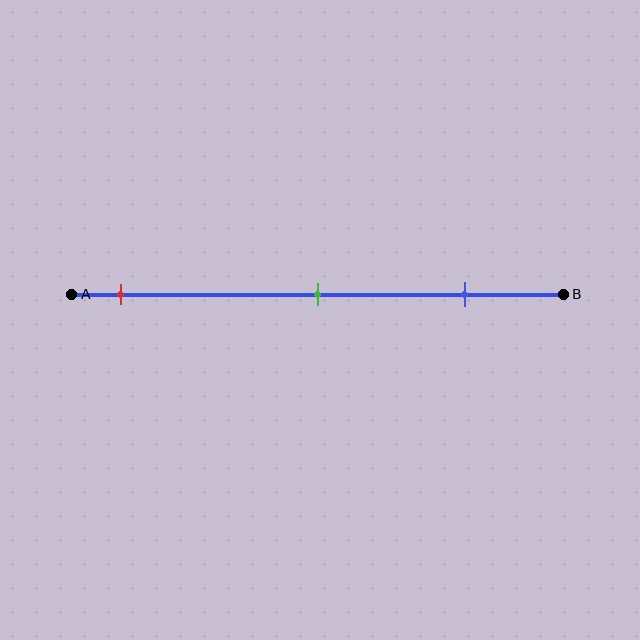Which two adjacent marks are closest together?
The green and blue marks are the closest adjacent pair.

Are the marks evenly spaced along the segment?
Yes, the marks are approximately evenly spaced.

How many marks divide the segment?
There are 3 marks dividing the segment.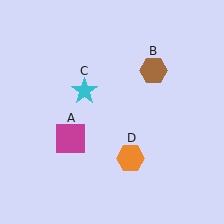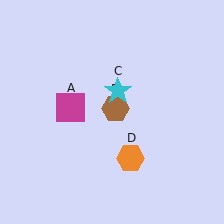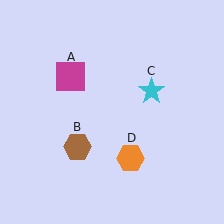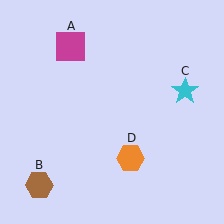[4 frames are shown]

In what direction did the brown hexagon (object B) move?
The brown hexagon (object B) moved down and to the left.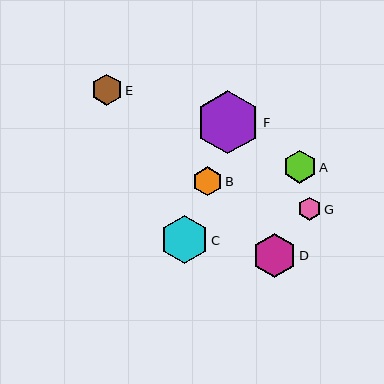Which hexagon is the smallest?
Hexagon G is the smallest with a size of approximately 23 pixels.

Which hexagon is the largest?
Hexagon F is the largest with a size of approximately 64 pixels.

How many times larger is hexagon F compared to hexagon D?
Hexagon F is approximately 1.5 times the size of hexagon D.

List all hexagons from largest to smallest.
From largest to smallest: F, C, D, A, E, B, G.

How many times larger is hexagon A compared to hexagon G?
Hexagon A is approximately 1.4 times the size of hexagon G.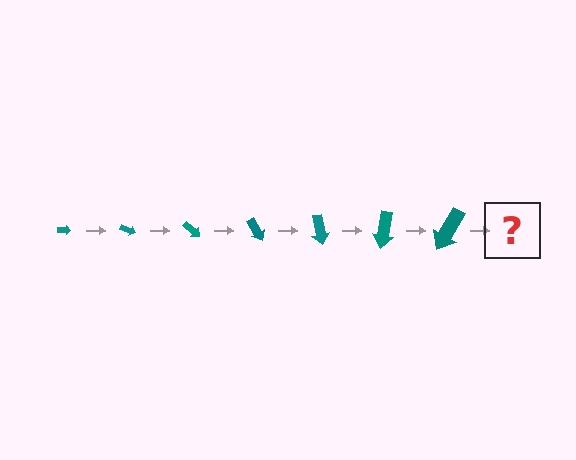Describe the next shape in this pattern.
It should be an arrow, larger than the previous one and rotated 140 degrees from the start.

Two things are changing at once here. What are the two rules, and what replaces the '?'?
The two rules are that the arrow grows larger each step and it rotates 20 degrees each step. The '?' should be an arrow, larger than the previous one and rotated 140 degrees from the start.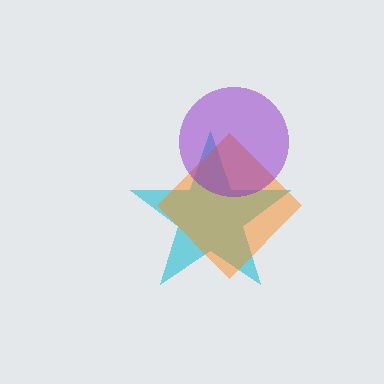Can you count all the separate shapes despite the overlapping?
Yes, there are 3 separate shapes.